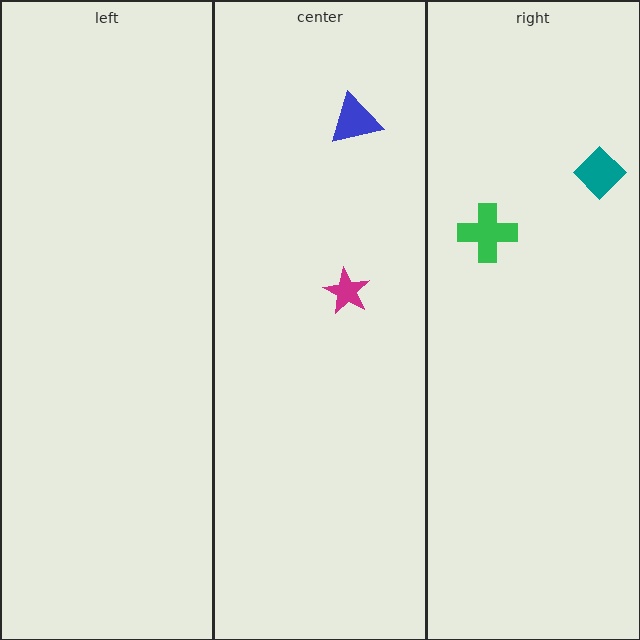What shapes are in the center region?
The blue triangle, the magenta star.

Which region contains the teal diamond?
The right region.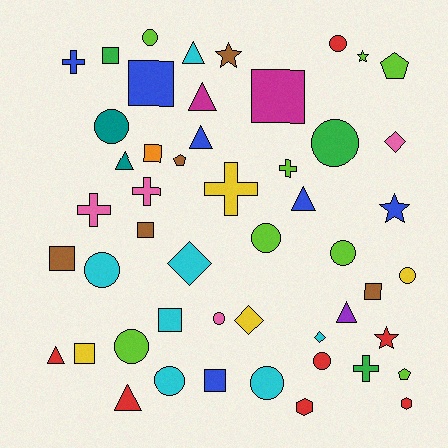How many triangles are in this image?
There are 8 triangles.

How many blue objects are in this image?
There are 6 blue objects.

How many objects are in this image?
There are 50 objects.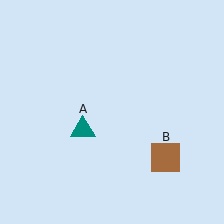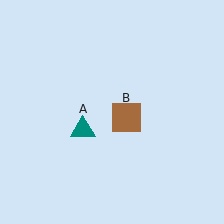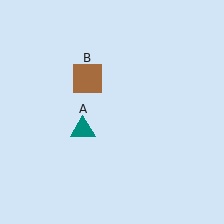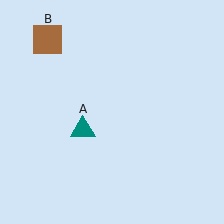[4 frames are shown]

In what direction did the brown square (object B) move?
The brown square (object B) moved up and to the left.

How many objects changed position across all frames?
1 object changed position: brown square (object B).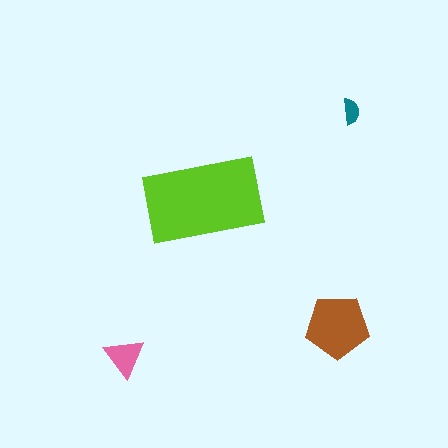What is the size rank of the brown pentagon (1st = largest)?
2nd.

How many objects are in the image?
There are 4 objects in the image.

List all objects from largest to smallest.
The lime rectangle, the brown pentagon, the pink triangle, the teal semicircle.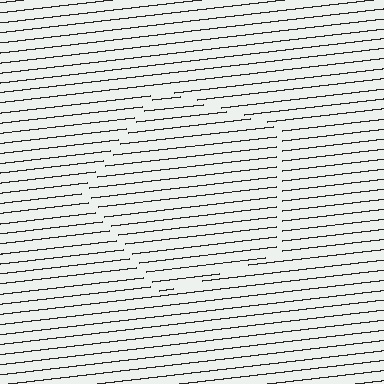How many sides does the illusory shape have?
5 sides — the line-ends trace a pentagon.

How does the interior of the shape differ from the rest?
The interior of the shape contains the same grating, shifted by half a period — the contour is defined by the phase discontinuity where line-ends from the inner and outer gratings abut.